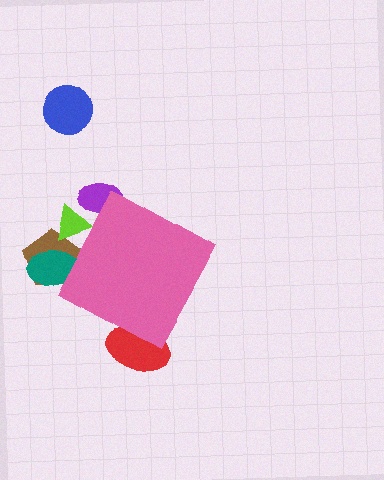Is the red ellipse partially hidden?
Yes, the red ellipse is partially hidden behind the pink diamond.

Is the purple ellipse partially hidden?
Yes, the purple ellipse is partially hidden behind the pink diamond.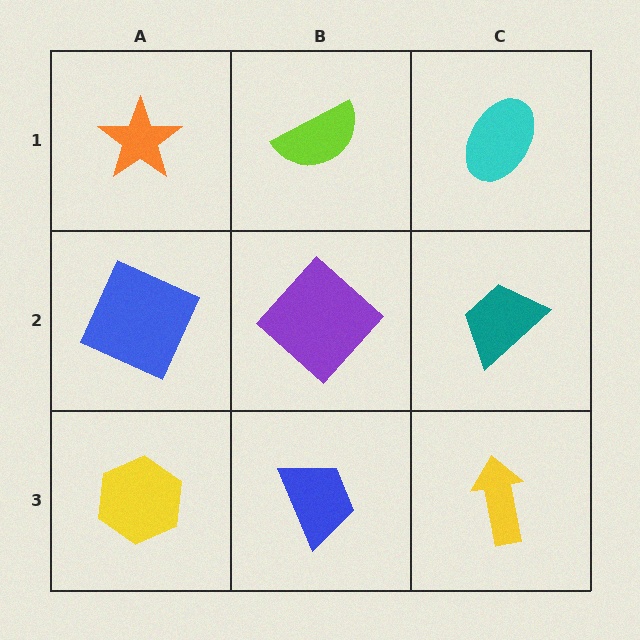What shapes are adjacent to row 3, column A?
A blue square (row 2, column A), a blue trapezoid (row 3, column B).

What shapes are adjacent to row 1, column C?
A teal trapezoid (row 2, column C), a lime semicircle (row 1, column B).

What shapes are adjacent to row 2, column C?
A cyan ellipse (row 1, column C), a yellow arrow (row 3, column C), a purple diamond (row 2, column B).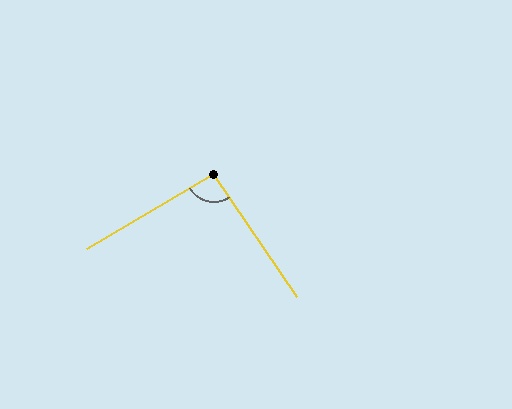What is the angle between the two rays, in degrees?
Approximately 93 degrees.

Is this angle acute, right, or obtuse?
It is approximately a right angle.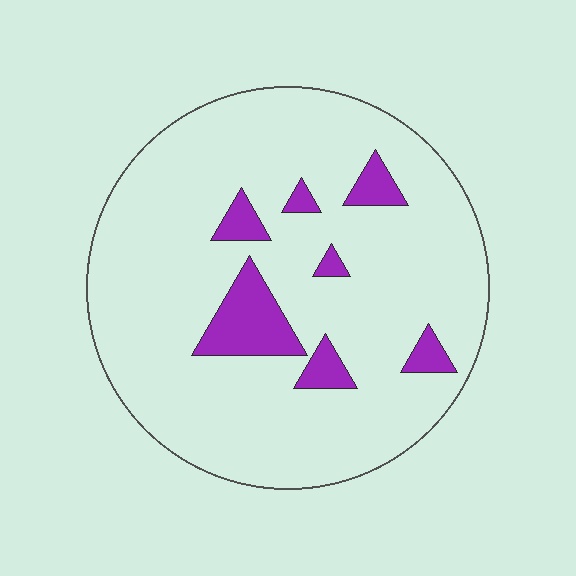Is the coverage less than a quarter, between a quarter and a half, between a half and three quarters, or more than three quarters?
Less than a quarter.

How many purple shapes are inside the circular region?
7.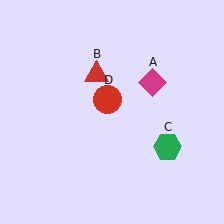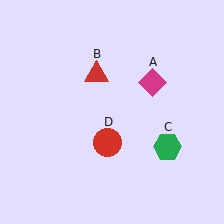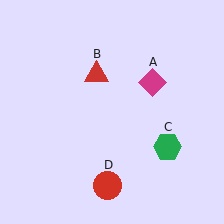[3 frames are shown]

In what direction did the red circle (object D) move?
The red circle (object D) moved down.